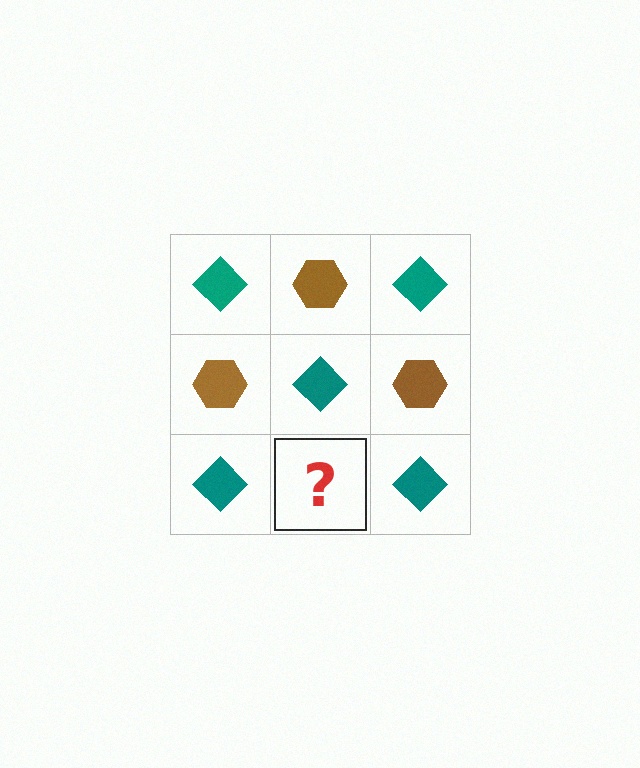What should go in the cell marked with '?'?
The missing cell should contain a brown hexagon.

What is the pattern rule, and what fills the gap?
The rule is that it alternates teal diamond and brown hexagon in a checkerboard pattern. The gap should be filled with a brown hexagon.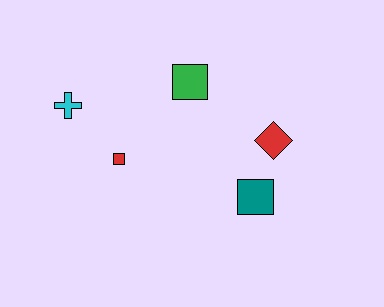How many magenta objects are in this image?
There are no magenta objects.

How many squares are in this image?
There are 3 squares.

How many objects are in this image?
There are 5 objects.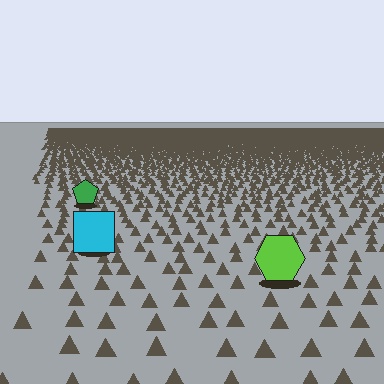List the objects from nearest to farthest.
From nearest to farthest: the lime hexagon, the cyan square, the green pentagon.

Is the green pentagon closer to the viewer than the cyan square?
No. The cyan square is closer — you can tell from the texture gradient: the ground texture is coarser near it.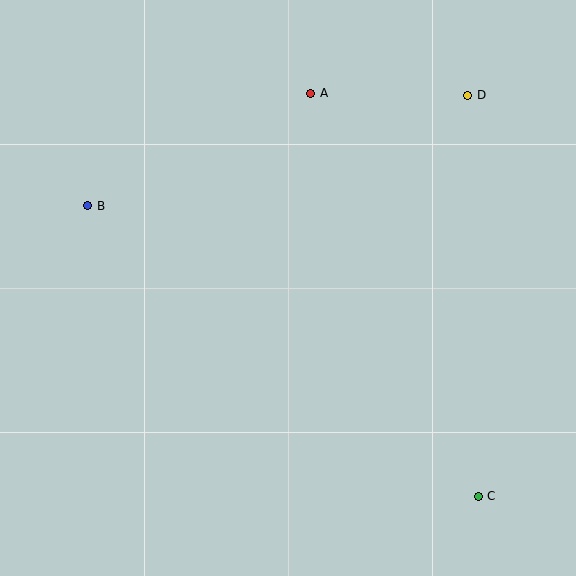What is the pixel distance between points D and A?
The distance between D and A is 157 pixels.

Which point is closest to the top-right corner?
Point D is closest to the top-right corner.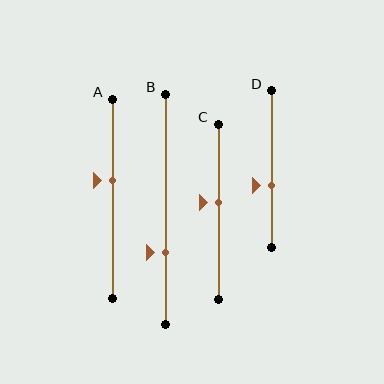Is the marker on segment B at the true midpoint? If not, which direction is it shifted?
No, the marker on segment B is shifted downward by about 19% of the segment length.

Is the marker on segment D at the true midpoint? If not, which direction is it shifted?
No, the marker on segment D is shifted downward by about 10% of the segment length.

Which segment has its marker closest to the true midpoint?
Segment C has its marker closest to the true midpoint.